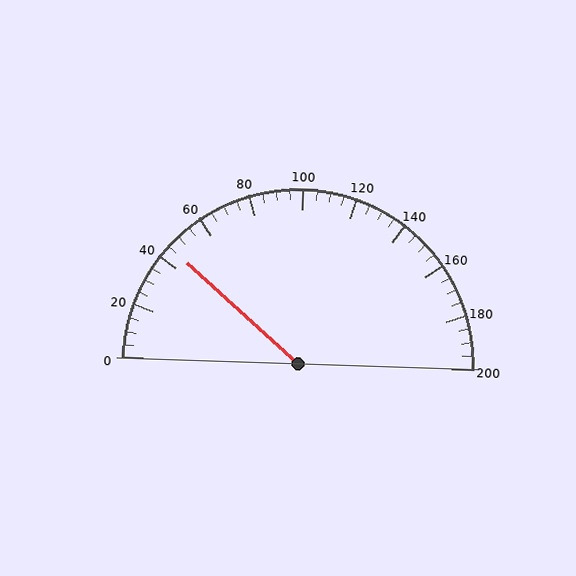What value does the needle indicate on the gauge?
The needle indicates approximately 45.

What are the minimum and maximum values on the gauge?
The gauge ranges from 0 to 200.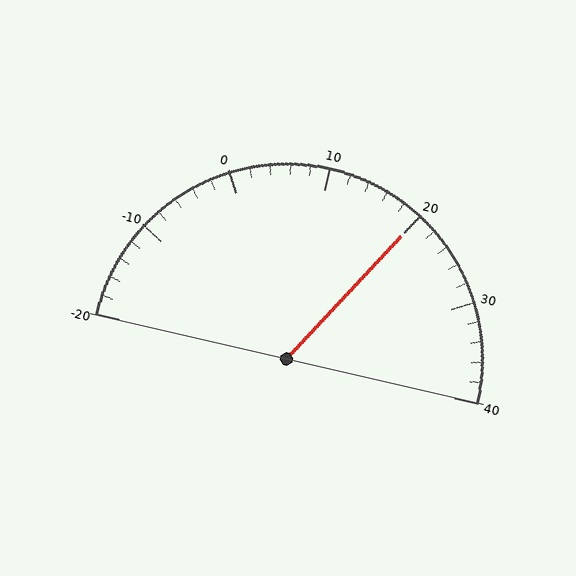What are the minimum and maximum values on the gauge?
The gauge ranges from -20 to 40.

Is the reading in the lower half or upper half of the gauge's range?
The reading is in the upper half of the range (-20 to 40).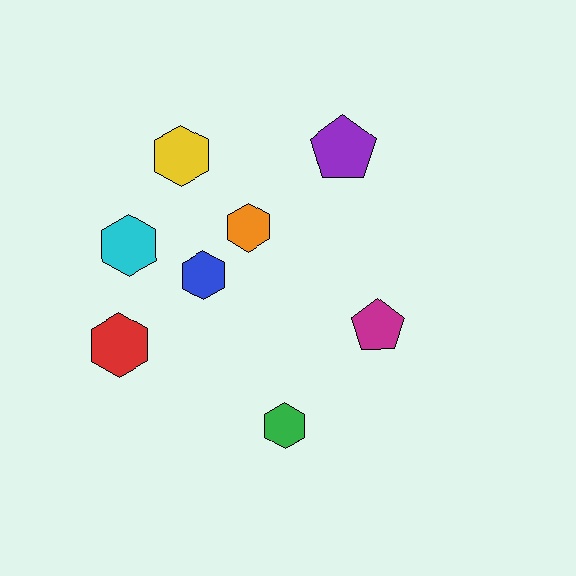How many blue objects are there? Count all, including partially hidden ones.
There is 1 blue object.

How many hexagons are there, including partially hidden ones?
There are 6 hexagons.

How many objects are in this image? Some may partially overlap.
There are 8 objects.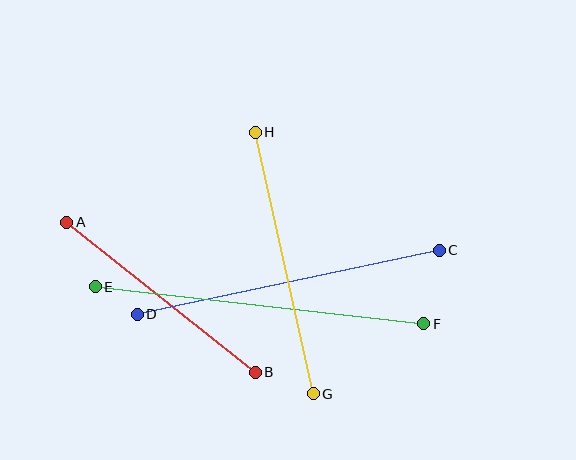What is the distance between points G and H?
The distance is approximately 268 pixels.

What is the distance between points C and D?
The distance is approximately 309 pixels.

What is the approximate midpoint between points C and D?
The midpoint is at approximately (288, 282) pixels.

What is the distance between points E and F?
The distance is approximately 331 pixels.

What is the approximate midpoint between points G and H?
The midpoint is at approximately (284, 263) pixels.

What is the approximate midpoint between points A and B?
The midpoint is at approximately (161, 297) pixels.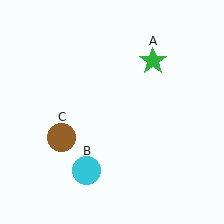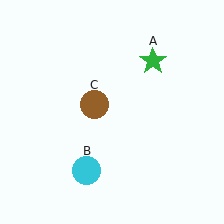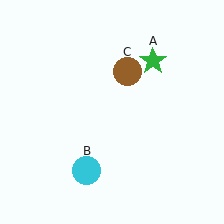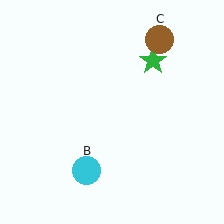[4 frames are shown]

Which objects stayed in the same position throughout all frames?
Green star (object A) and cyan circle (object B) remained stationary.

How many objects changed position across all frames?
1 object changed position: brown circle (object C).